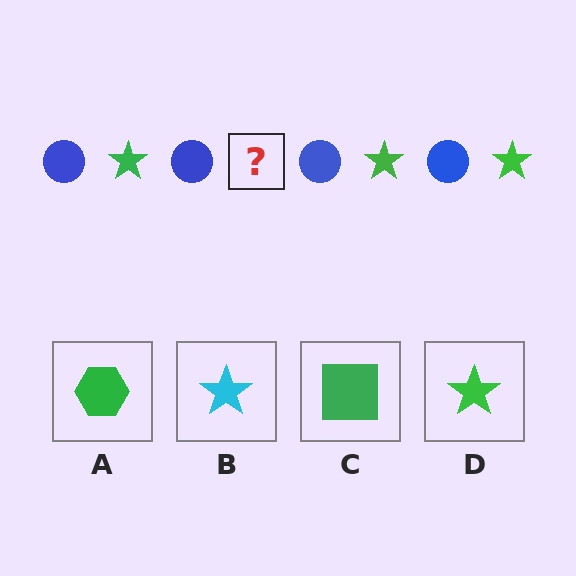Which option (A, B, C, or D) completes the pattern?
D.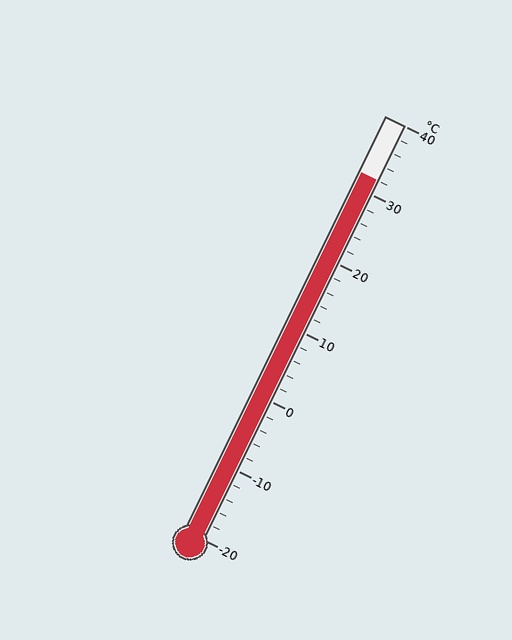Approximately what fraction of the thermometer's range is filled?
The thermometer is filled to approximately 85% of its range.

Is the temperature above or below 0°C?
The temperature is above 0°C.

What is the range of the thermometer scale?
The thermometer scale ranges from -20°C to 40°C.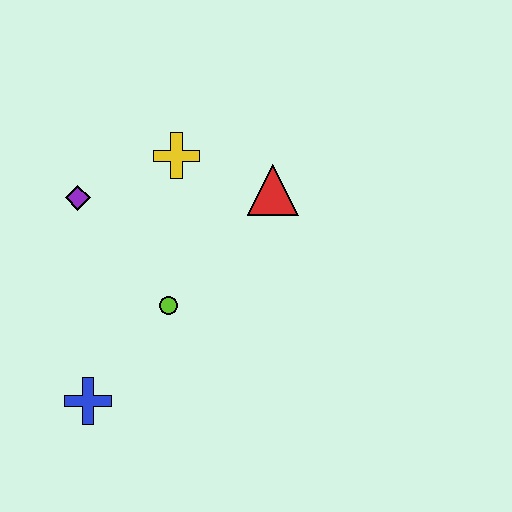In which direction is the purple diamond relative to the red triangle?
The purple diamond is to the left of the red triangle.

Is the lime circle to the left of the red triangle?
Yes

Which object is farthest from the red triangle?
The blue cross is farthest from the red triangle.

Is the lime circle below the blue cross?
No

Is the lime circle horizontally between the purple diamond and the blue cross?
No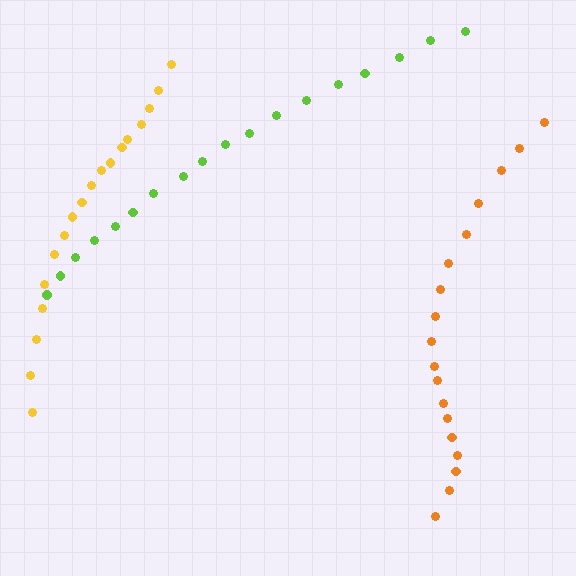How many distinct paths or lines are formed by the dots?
There are 3 distinct paths.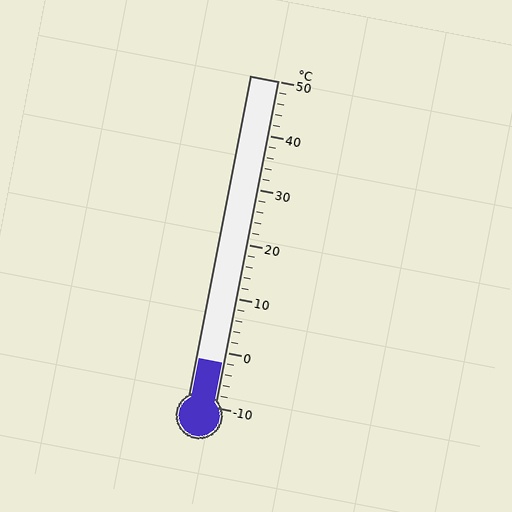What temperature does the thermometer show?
The thermometer shows approximately -2°C.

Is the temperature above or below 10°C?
The temperature is below 10°C.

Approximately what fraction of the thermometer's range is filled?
The thermometer is filled to approximately 15% of its range.